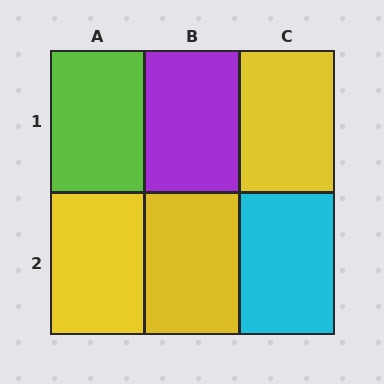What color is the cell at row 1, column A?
Lime.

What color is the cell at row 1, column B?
Purple.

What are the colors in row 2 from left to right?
Yellow, yellow, cyan.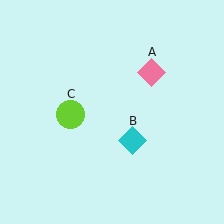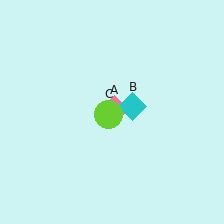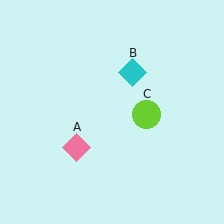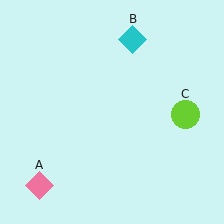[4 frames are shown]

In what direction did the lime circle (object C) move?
The lime circle (object C) moved right.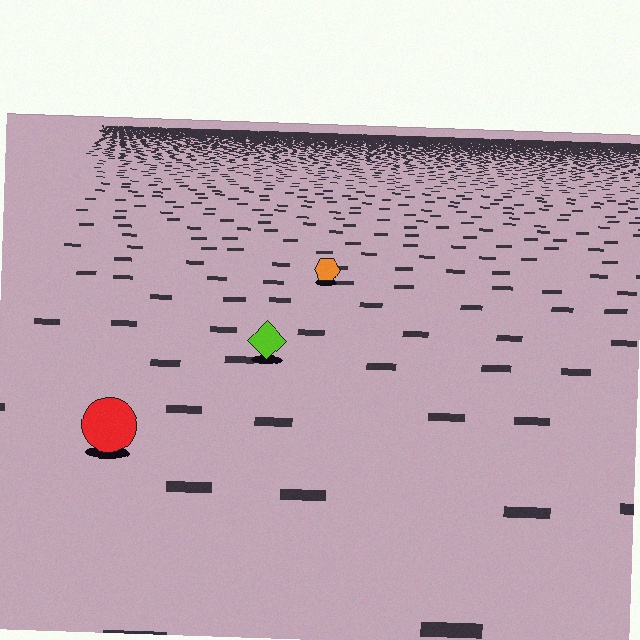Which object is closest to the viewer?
The red circle is closest. The texture marks near it are larger and more spread out.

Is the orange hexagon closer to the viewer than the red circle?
No. The red circle is closer — you can tell from the texture gradient: the ground texture is coarser near it.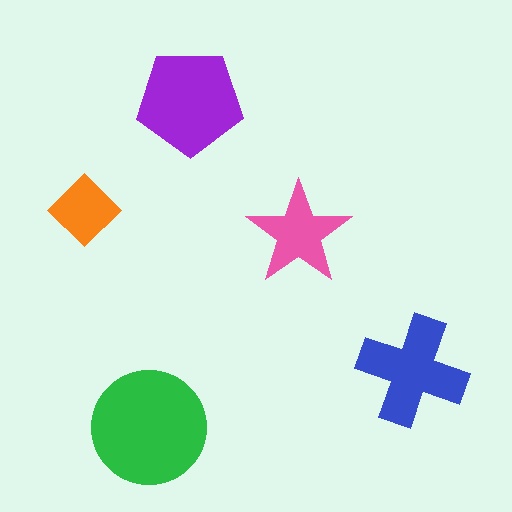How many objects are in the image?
There are 5 objects in the image.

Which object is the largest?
The green circle.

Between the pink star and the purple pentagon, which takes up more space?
The purple pentagon.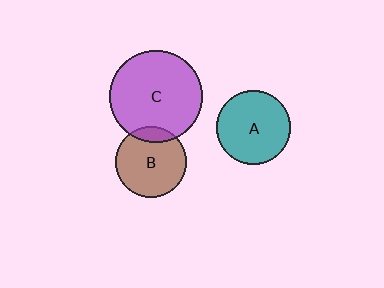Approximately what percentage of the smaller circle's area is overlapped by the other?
Approximately 15%.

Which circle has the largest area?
Circle C (purple).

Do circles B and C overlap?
Yes.